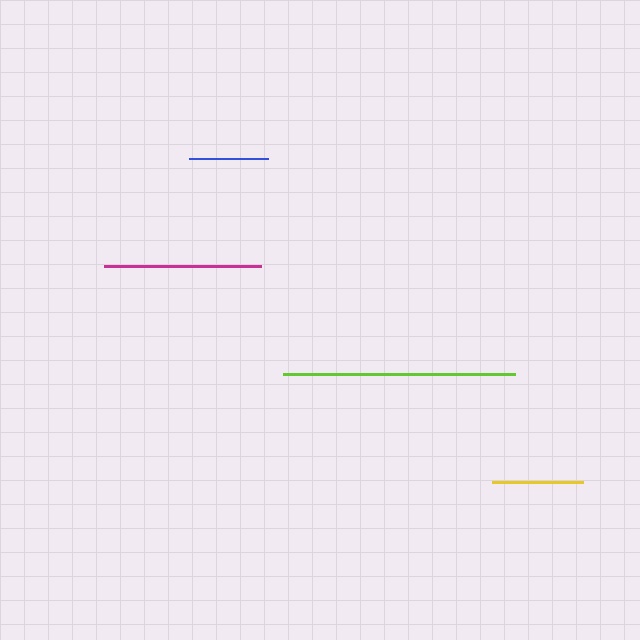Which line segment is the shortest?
The blue line is the shortest at approximately 79 pixels.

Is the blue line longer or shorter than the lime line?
The lime line is longer than the blue line.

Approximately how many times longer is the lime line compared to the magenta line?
The lime line is approximately 1.5 times the length of the magenta line.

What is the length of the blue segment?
The blue segment is approximately 79 pixels long.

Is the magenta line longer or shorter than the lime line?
The lime line is longer than the magenta line.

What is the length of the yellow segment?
The yellow segment is approximately 91 pixels long.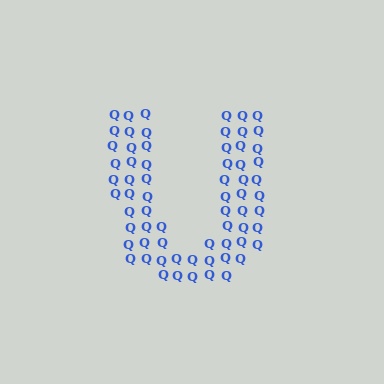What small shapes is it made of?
It is made of small letter Q's.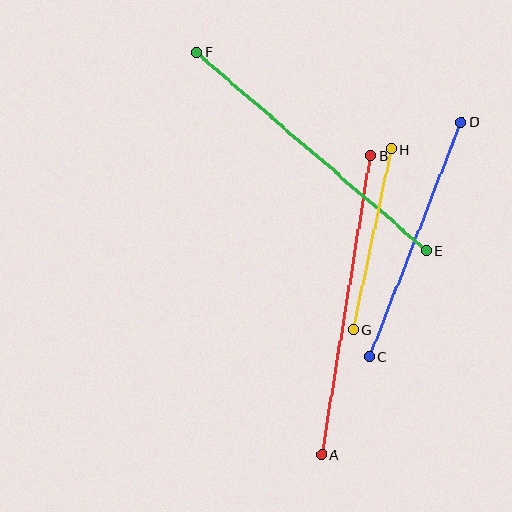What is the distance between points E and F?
The distance is approximately 304 pixels.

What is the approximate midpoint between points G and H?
The midpoint is at approximately (372, 239) pixels.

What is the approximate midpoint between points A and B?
The midpoint is at approximately (346, 306) pixels.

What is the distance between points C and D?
The distance is approximately 252 pixels.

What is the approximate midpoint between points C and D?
The midpoint is at approximately (415, 239) pixels.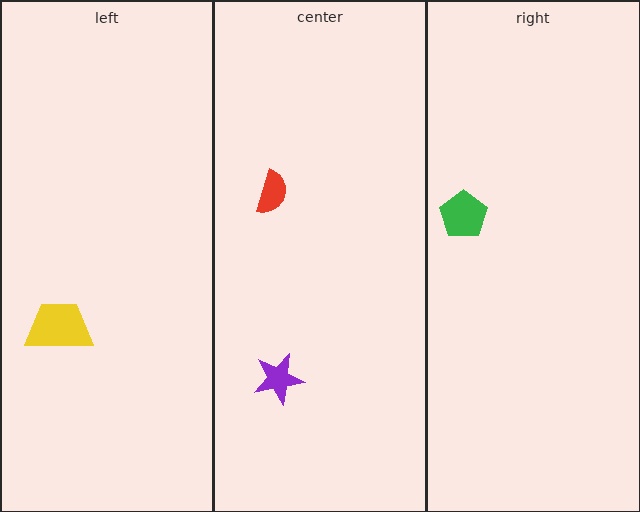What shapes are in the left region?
The yellow trapezoid.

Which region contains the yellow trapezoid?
The left region.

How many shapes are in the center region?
2.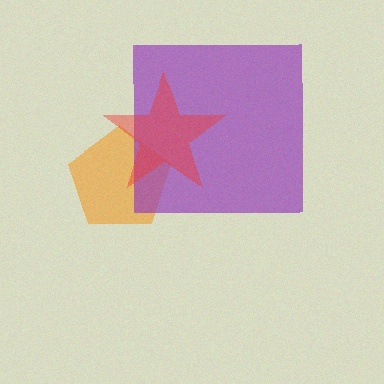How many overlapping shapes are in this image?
There are 3 overlapping shapes in the image.